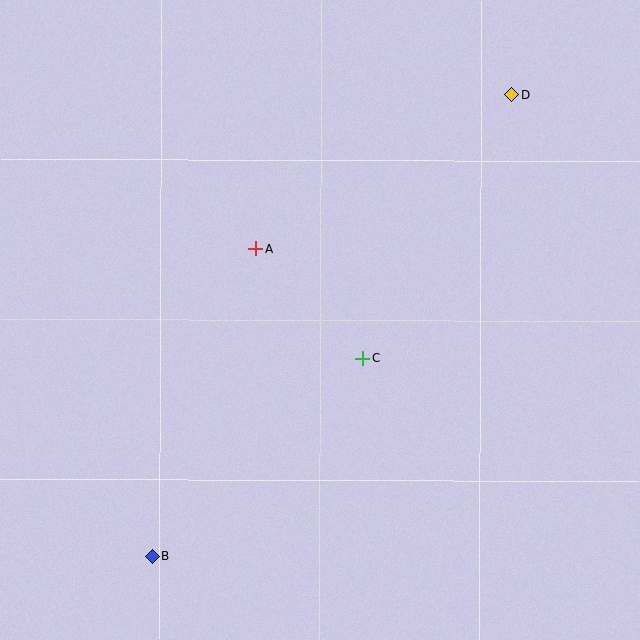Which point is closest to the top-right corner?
Point D is closest to the top-right corner.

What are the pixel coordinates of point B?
Point B is at (152, 556).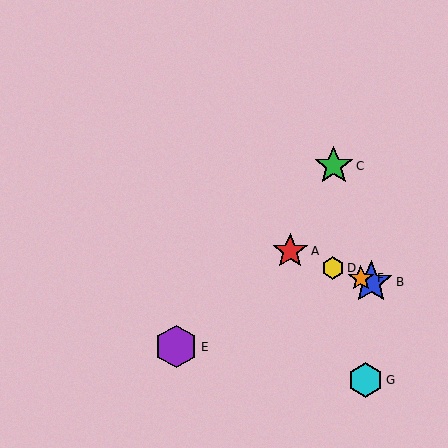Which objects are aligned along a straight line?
Objects A, B, D, F are aligned along a straight line.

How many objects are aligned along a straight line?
4 objects (A, B, D, F) are aligned along a straight line.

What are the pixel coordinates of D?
Object D is at (333, 268).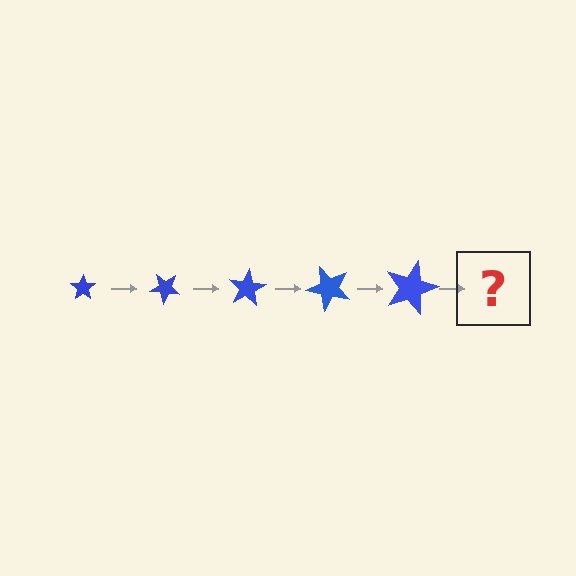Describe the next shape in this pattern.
It should be a star, larger than the previous one and rotated 200 degrees from the start.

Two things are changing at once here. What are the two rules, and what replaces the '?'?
The two rules are that the star grows larger each step and it rotates 40 degrees each step. The '?' should be a star, larger than the previous one and rotated 200 degrees from the start.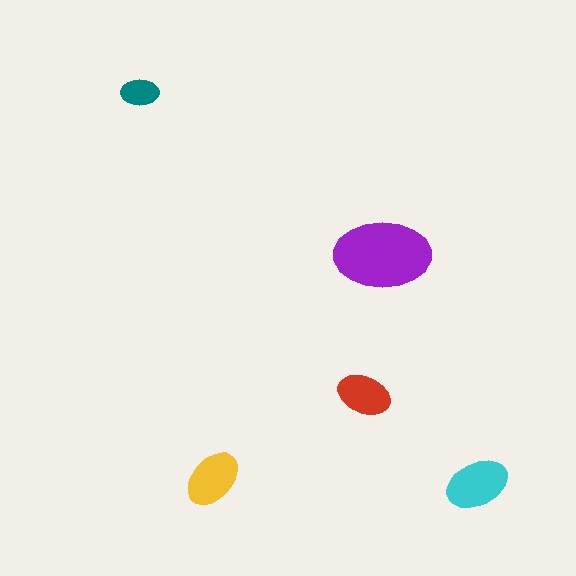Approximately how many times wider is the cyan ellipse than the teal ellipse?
About 1.5 times wider.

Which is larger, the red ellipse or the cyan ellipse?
The cyan one.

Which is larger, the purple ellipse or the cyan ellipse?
The purple one.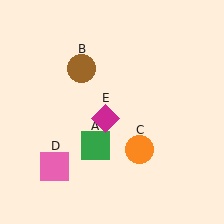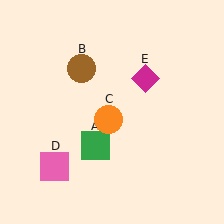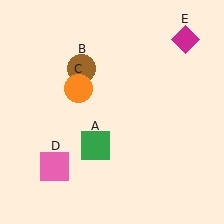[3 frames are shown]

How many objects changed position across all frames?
2 objects changed position: orange circle (object C), magenta diamond (object E).